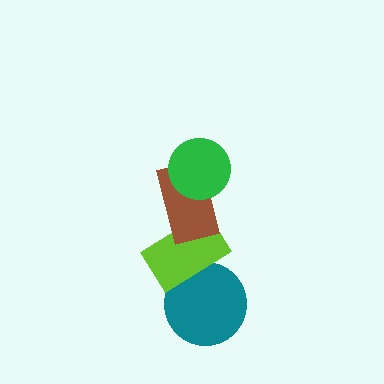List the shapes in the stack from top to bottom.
From top to bottom: the green circle, the brown rectangle, the lime rectangle, the teal circle.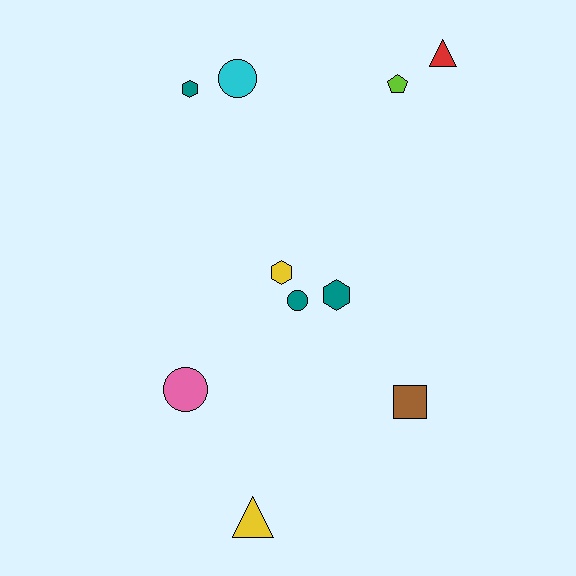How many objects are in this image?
There are 10 objects.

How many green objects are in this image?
There are no green objects.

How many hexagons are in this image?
There are 3 hexagons.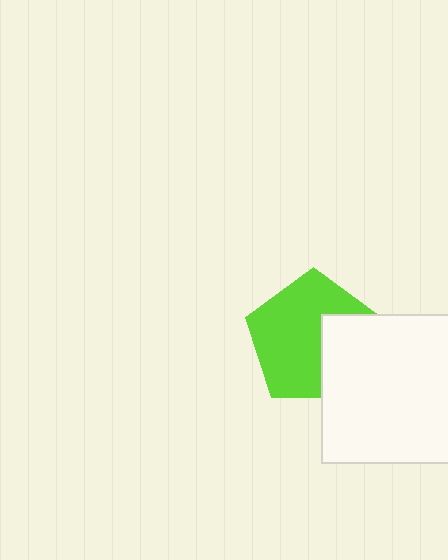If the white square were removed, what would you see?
You would see the complete lime pentagon.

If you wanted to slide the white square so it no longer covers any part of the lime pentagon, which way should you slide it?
Slide it right — that is the most direct way to separate the two shapes.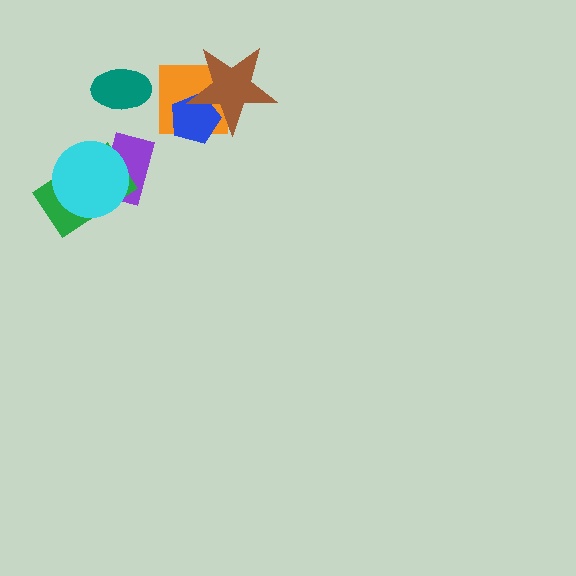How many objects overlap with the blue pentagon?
2 objects overlap with the blue pentagon.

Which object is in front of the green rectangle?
The cyan circle is in front of the green rectangle.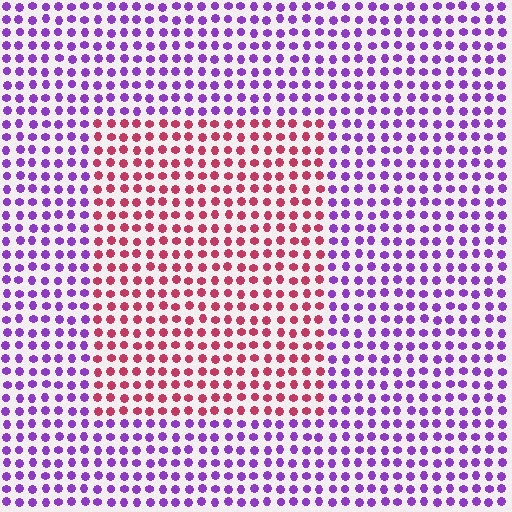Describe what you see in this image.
The image is filled with small purple elements in a uniform arrangement. A rectangle-shaped region is visible where the elements are tinted to a slightly different hue, forming a subtle color boundary.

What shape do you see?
I see a rectangle.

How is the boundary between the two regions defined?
The boundary is defined purely by a slight shift in hue (about 64 degrees). Spacing, size, and orientation are identical on both sides.